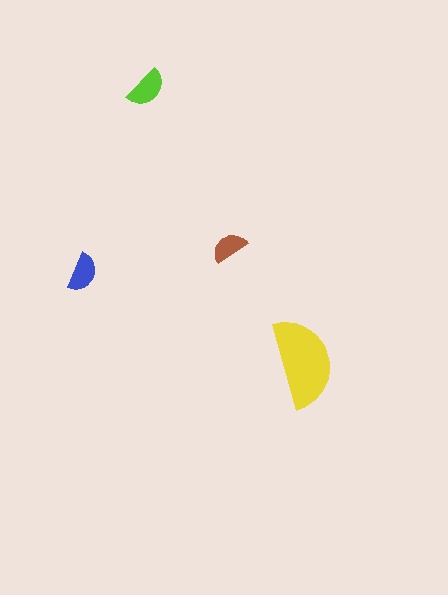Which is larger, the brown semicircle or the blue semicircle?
The blue one.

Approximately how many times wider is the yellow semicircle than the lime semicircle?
About 2 times wider.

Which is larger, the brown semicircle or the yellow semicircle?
The yellow one.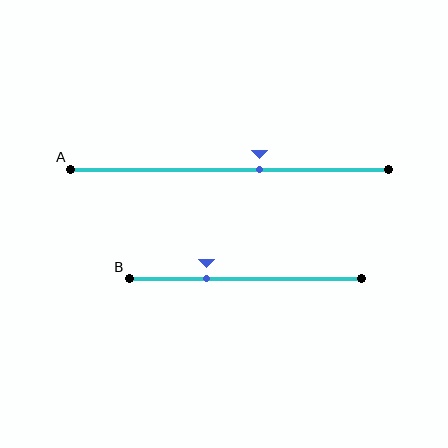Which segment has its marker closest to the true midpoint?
Segment A has its marker closest to the true midpoint.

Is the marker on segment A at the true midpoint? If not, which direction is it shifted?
No, the marker on segment A is shifted to the right by about 10% of the segment length.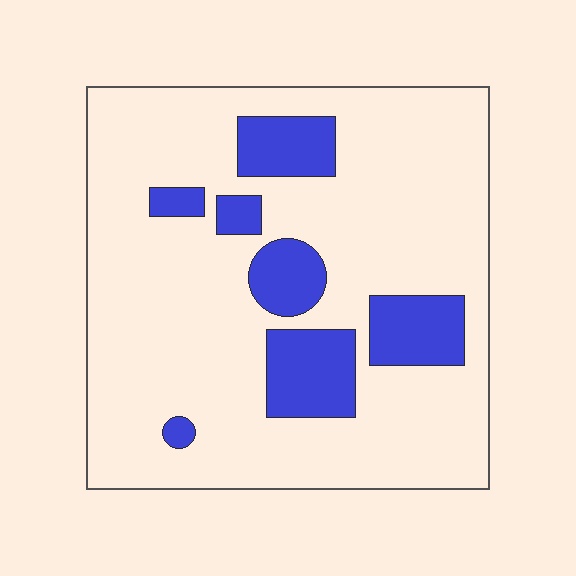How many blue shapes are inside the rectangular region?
7.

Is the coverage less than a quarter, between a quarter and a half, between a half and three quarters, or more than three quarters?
Less than a quarter.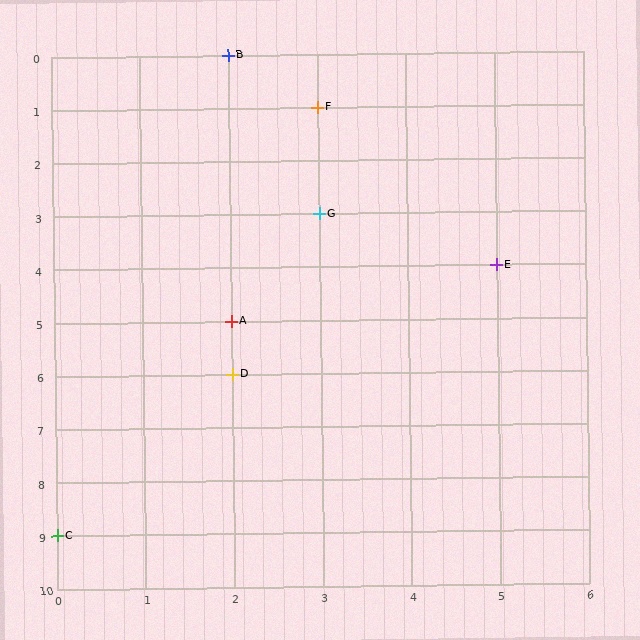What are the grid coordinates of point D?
Point D is at grid coordinates (2, 6).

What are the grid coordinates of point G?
Point G is at grid coordinates (3, 3).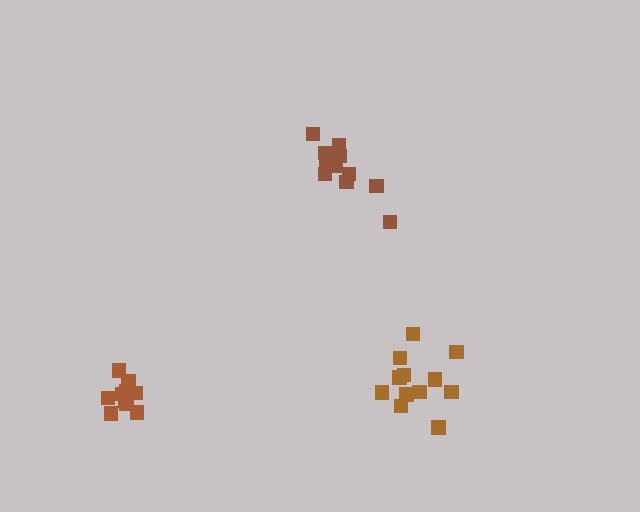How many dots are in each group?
Group 1: 10 dots, Group 2: 12 dots, Group 3: 14 dots (36 total).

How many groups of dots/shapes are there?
There are 3 groups.